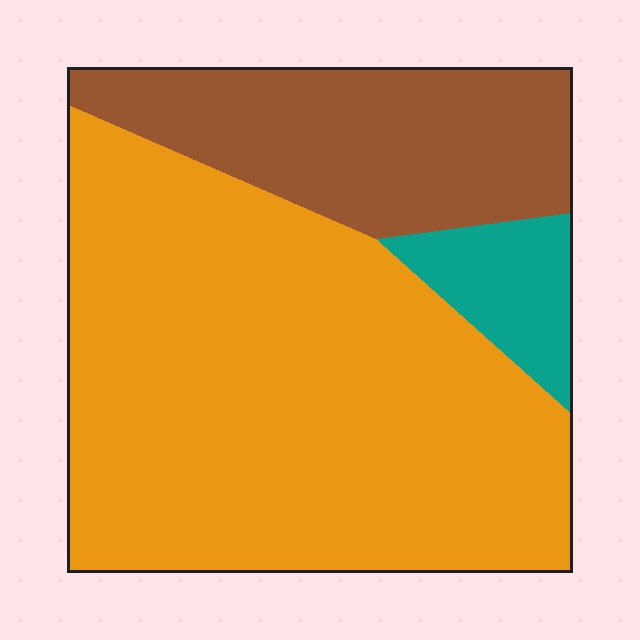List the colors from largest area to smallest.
From largest to smallest: orange, brown, teal.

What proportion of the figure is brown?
Brown takes up about one quarter (1/4) of the figure.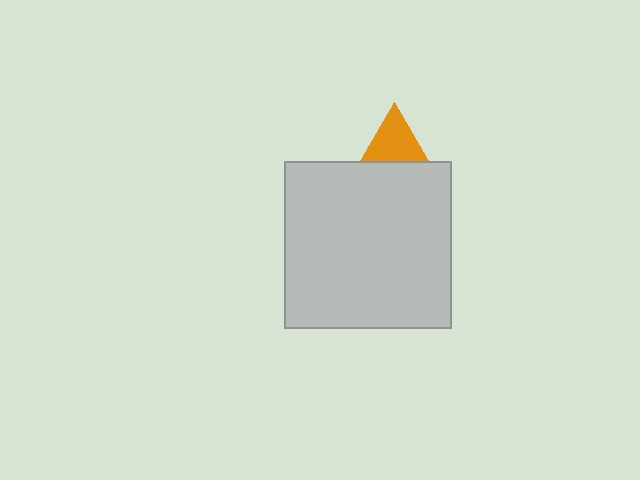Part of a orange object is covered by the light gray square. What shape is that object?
It is a triangle.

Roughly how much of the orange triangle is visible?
About half of it is visible (roughly 54%).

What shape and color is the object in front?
The object in front is a light gray square.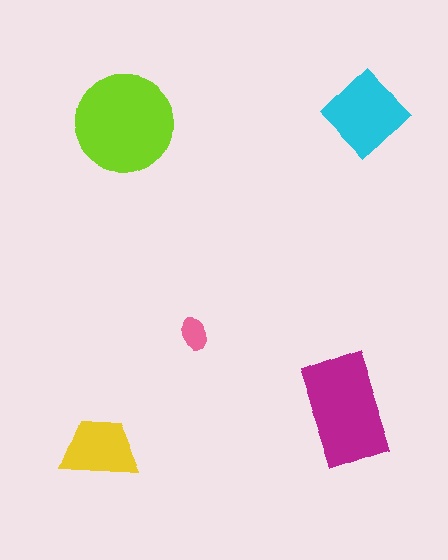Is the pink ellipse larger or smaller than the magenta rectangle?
Smaller.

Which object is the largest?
The lime circle.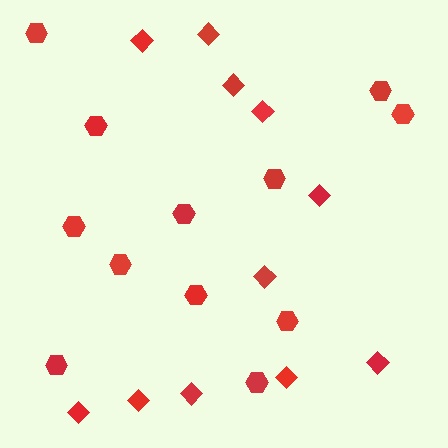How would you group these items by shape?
There are 2 groups: one group of diamonds (11) and one group of hexagons (12).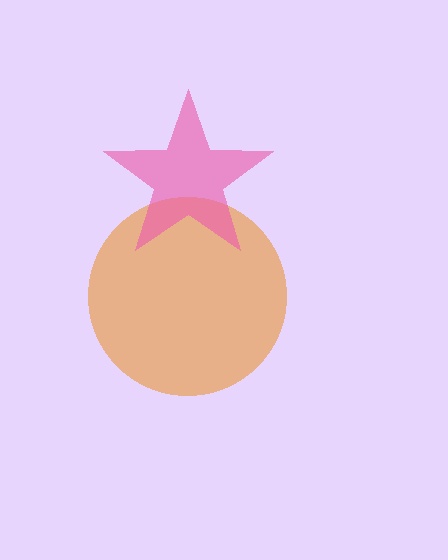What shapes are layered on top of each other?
The layered shapes are: an orange circle, a pink star.